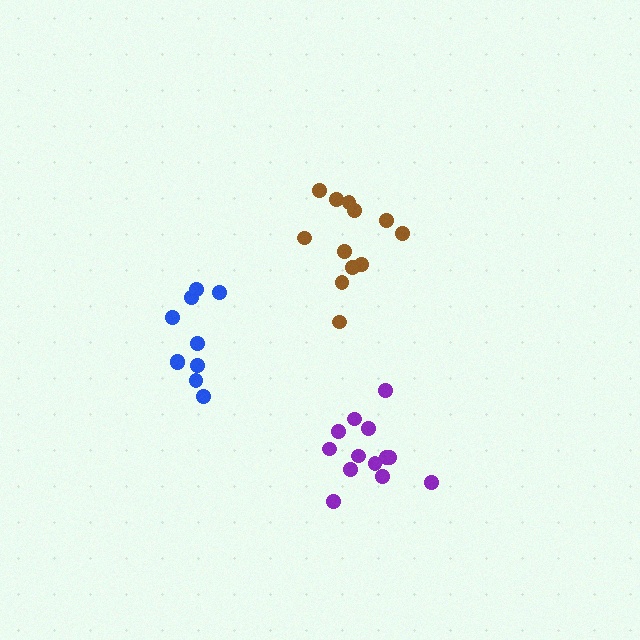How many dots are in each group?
Group 1: 13 dots, Group 2: 13 dots, Group 3: 10 dots (36 total).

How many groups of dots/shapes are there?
There are 3 groups.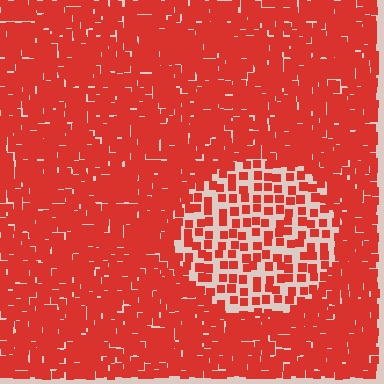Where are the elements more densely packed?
The elements are more densely packed outside the circle boundary.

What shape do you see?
I see a circle.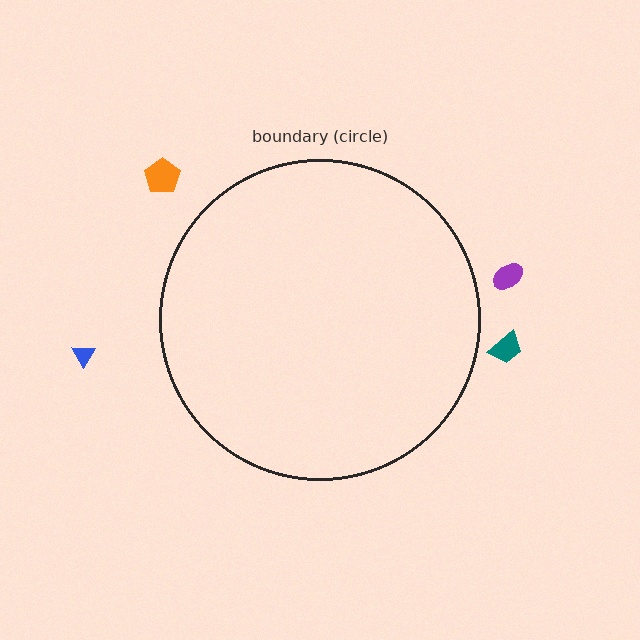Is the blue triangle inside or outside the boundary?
Outside.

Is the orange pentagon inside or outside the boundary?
Outside.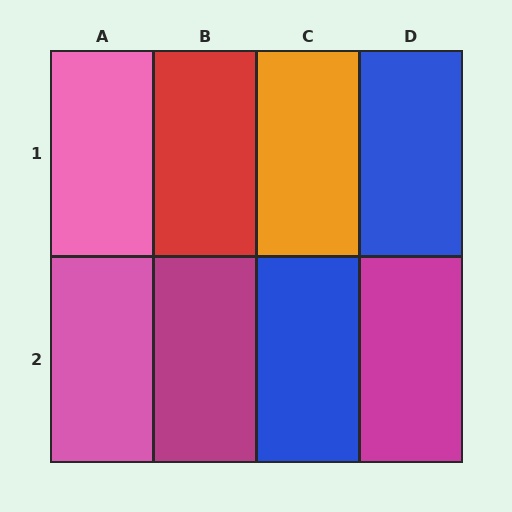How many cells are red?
1 cell is red.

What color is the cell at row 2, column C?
Blue.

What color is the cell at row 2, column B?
Magenta.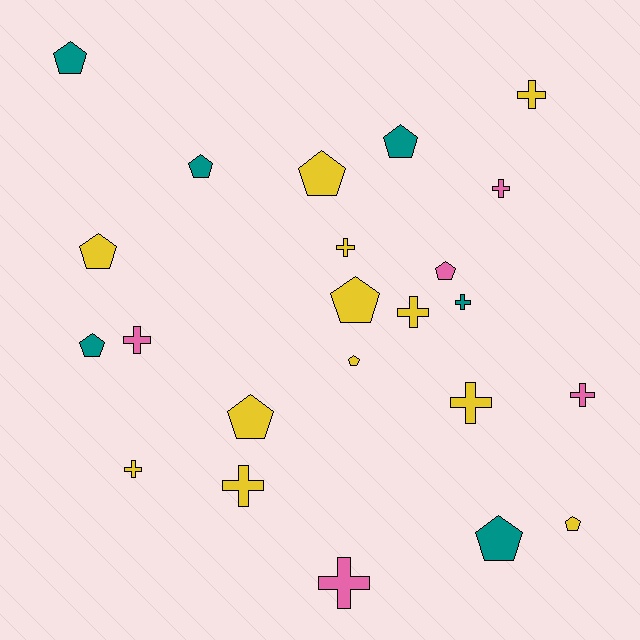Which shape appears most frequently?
Pentagon, with 12 objects.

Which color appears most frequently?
Yellow, with 12 objects.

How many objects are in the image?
There are 23 objects.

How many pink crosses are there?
There are 4 pink crosses.